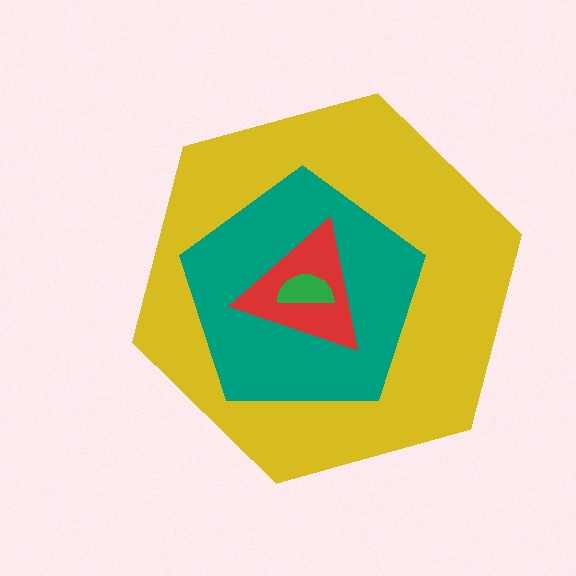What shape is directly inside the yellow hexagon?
The teal pentagon.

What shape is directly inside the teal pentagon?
The red triangle.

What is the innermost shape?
The green semicircle.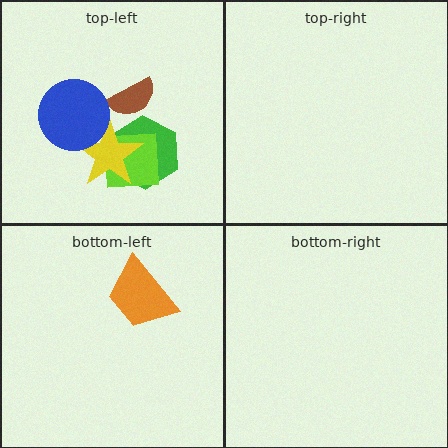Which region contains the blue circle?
The top-left region.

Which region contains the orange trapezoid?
The bottom-left region.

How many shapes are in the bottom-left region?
1.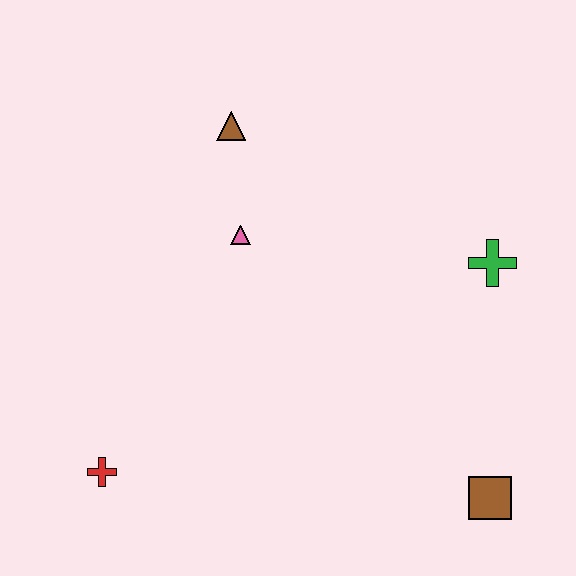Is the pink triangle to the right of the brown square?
No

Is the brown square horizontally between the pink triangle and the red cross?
No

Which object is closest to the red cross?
The pink triangle is closest to the red cross.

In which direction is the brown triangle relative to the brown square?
The brown triangle is above the brown square.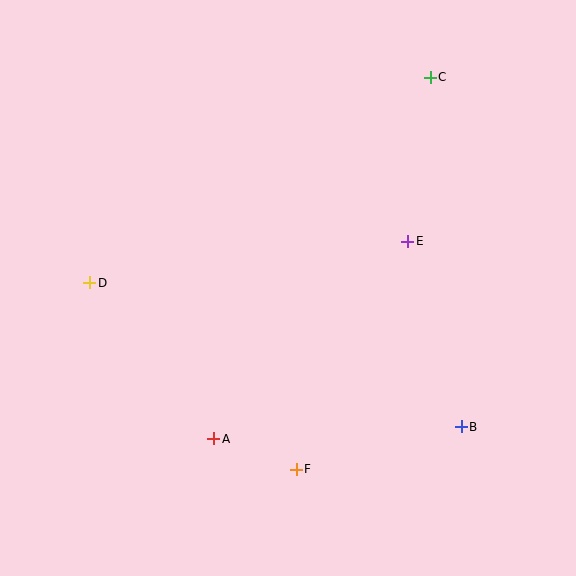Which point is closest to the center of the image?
Point E at (408, 241) is closest to the center.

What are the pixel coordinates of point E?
Point E is at (408, 241).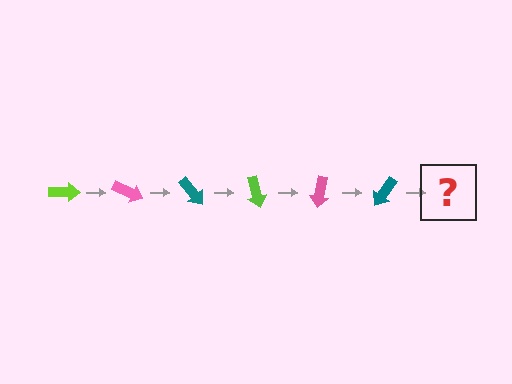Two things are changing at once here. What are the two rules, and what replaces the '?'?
The two rules are that it rotates 25 degrees each step and the color cycles through lime, pink, and teal. The '?' should be a lime arrow, rotated 150 degrees from the start.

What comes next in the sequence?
The next element should be a lime arrow, rotated 150 degrees from the start.